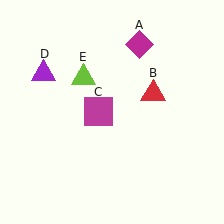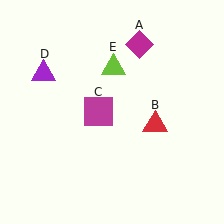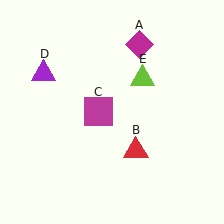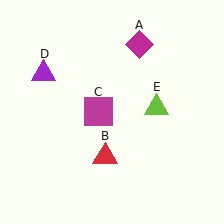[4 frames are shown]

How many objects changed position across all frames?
2 objects changed position: red triangle (object B), lime triangle (object E).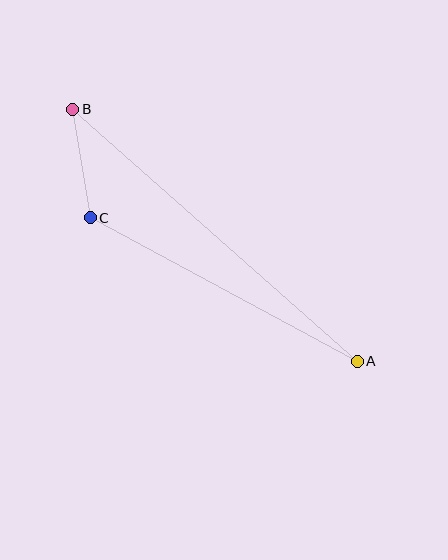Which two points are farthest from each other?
Points A and B are farthest from each other.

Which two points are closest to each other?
Points B and C are closest to each other.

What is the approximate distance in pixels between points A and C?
The distance between A and C is approximately 303 pixels.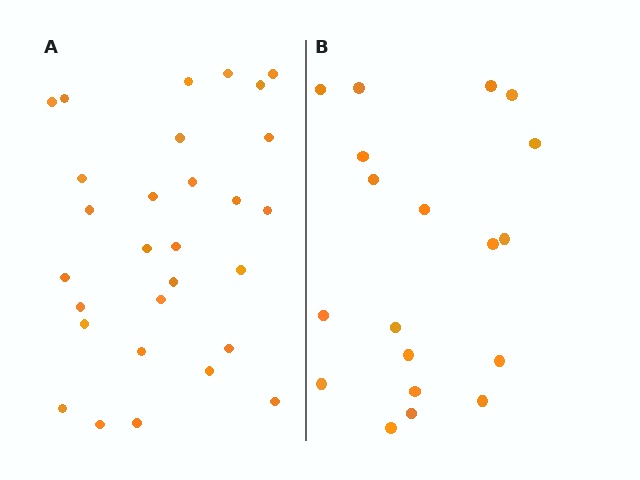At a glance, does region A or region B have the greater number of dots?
Region A (the left region) has more dots.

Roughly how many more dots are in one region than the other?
Region A has roughly 10 or so more dots than region B.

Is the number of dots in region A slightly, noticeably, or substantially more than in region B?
Region A has substantially more. The ratio is roughly 1.5 to 1.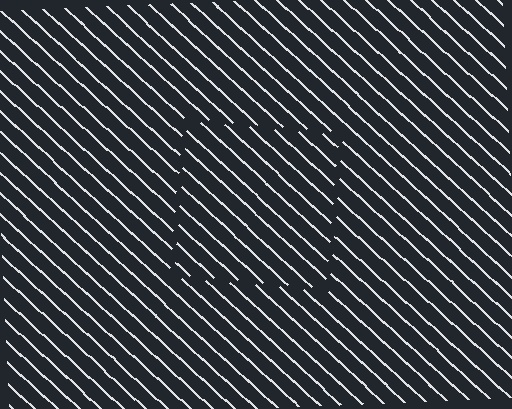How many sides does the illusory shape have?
4 sides — the line-ends trace a square.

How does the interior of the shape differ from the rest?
The interior of the shape contains the same grating, shifted by half a period — the contour is defined by the phase discontinuity where line-ends from the inner and outer gratings abut.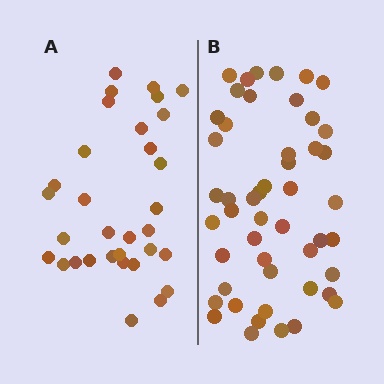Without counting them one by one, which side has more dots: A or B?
Region B (the right region) has more dots.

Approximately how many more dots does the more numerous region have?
Region B has approximately 15 more dots than region A.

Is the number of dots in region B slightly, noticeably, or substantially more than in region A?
Region B has substantially more. The ratio is roughly 1.5 to 1.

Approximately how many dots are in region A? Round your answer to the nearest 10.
About 30 dots. (The exact count is 32, which rounds to 30.)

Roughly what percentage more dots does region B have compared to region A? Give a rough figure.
About 55% more.